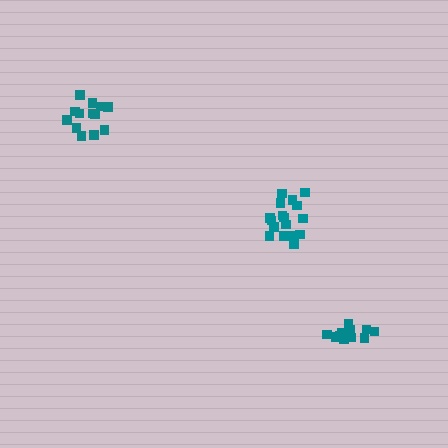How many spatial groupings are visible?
There are 3 spatial groupings.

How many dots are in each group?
Group 1: 14 dots, Group 2: 17 dots, Group 3: 13 dots (44 total).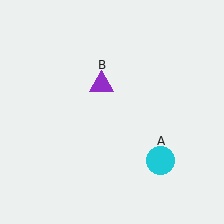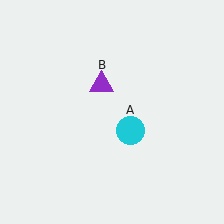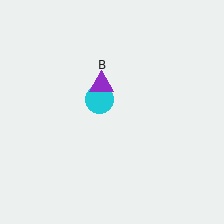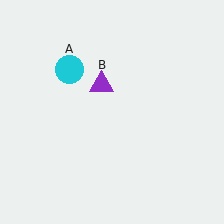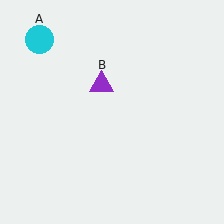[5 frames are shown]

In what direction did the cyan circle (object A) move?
The cyan circle (object A) moved up and to the left.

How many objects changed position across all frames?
1 object changed position: cyan circle (object A).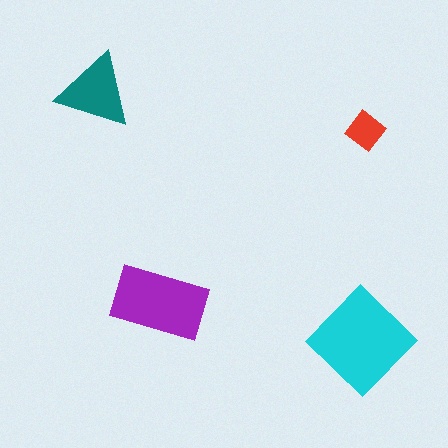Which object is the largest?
The cyan diamond.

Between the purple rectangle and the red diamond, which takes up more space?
The purple rectangle.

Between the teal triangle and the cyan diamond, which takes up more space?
The cyan diamond.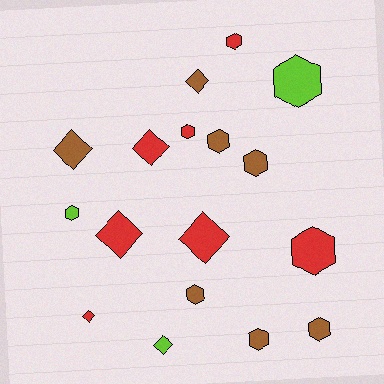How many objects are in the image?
There are 17 objects.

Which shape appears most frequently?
Hexagon, with 10 objects.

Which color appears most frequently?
Brown, with 7 objects.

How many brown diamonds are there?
There are 2 brown diamonds.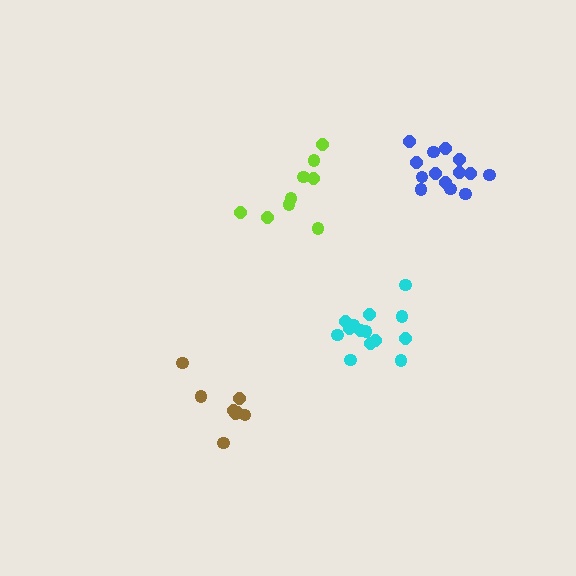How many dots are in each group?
Group 1: 8 dots, Group 2: 9 dots, Group 3: 14 dots, Group 4: 14 dots (45 total).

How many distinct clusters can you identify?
There are 4 distinct clusters.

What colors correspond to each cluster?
The clusters are colored: brown, lime, cyan, blue.